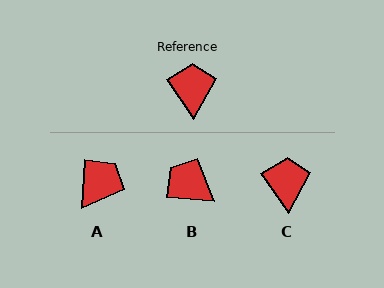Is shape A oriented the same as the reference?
No, it is off by about 37 degrees.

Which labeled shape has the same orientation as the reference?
C.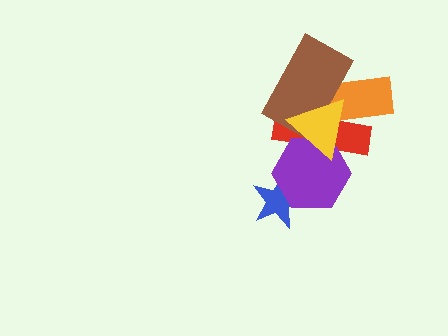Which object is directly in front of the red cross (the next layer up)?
The orange rectangle is directly in front of the red cross.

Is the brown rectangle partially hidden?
Yes, it is partially covered by another shape.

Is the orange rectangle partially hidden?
Yes, it is partially covered by another shape.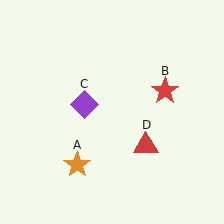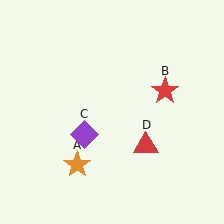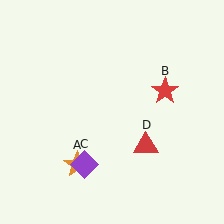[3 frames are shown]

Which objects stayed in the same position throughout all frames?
Orange star (object A) and red star (object B) and red triangle (object D) remained stationary.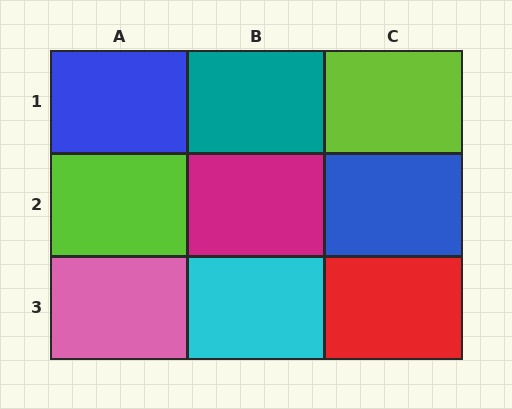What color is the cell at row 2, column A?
Lime.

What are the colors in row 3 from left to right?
Pink, cyan, red.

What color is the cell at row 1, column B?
Teal.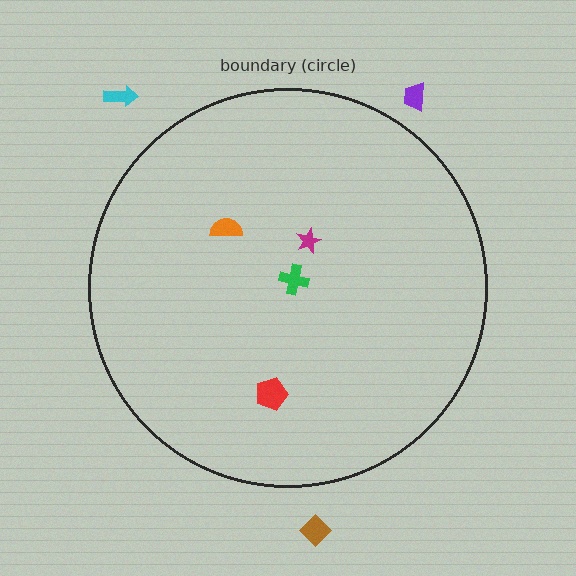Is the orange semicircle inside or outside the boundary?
Inside.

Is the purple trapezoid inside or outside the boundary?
Outside.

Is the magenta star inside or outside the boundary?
Inside.